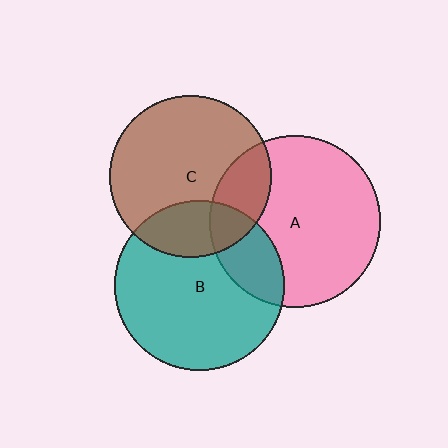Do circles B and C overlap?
Yes.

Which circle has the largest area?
Circle A (pink).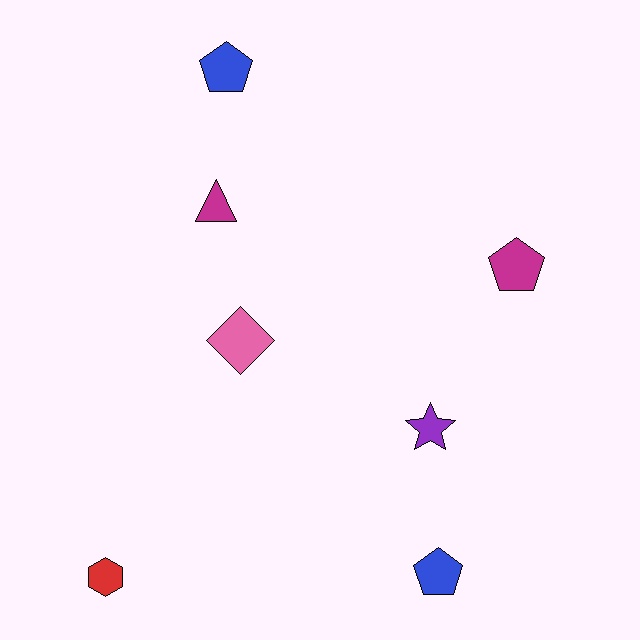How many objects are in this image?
There are 7 objects.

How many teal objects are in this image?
There are no teal objects.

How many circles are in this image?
There are no circles.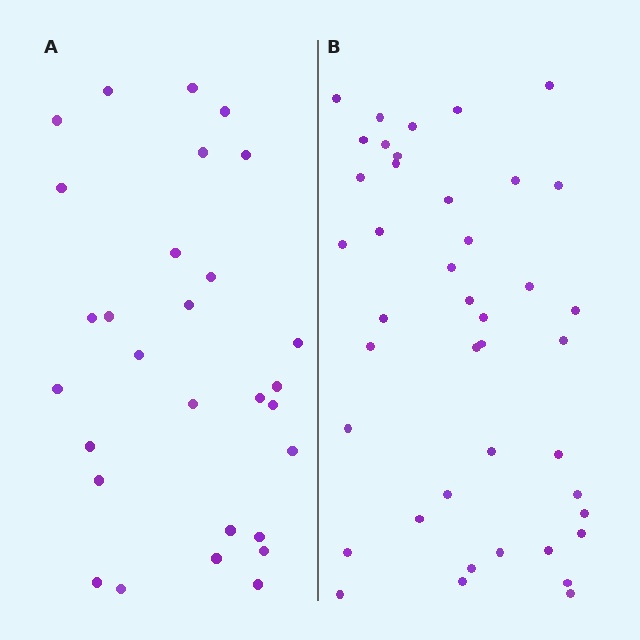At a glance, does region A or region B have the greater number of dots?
Region B (the right region) has more dots.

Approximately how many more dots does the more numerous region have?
Region B has approximately 15 more dots than region A.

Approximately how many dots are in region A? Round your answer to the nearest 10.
About 30 dots. (The exact count is 29, which rounds to 30.)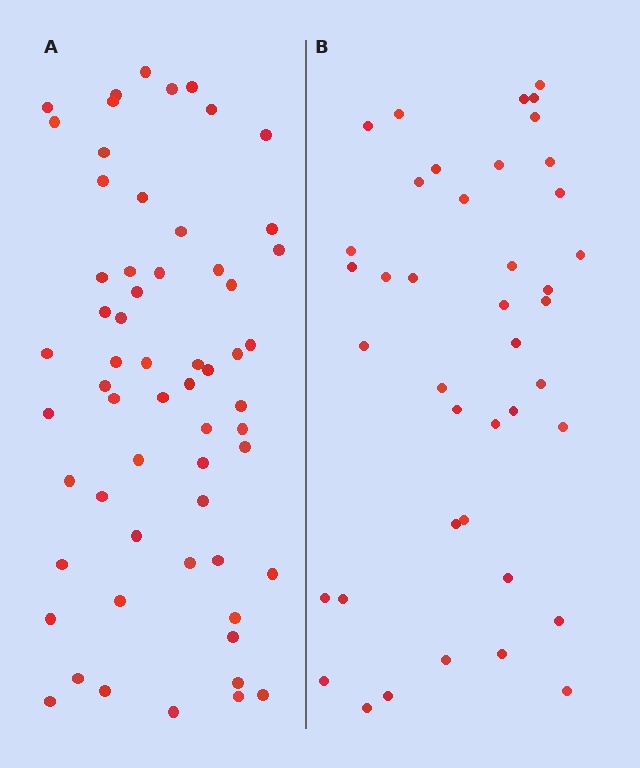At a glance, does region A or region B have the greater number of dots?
Region A (the left region) has more dots.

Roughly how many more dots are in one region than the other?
Region A has approximately 20 more dots than region B.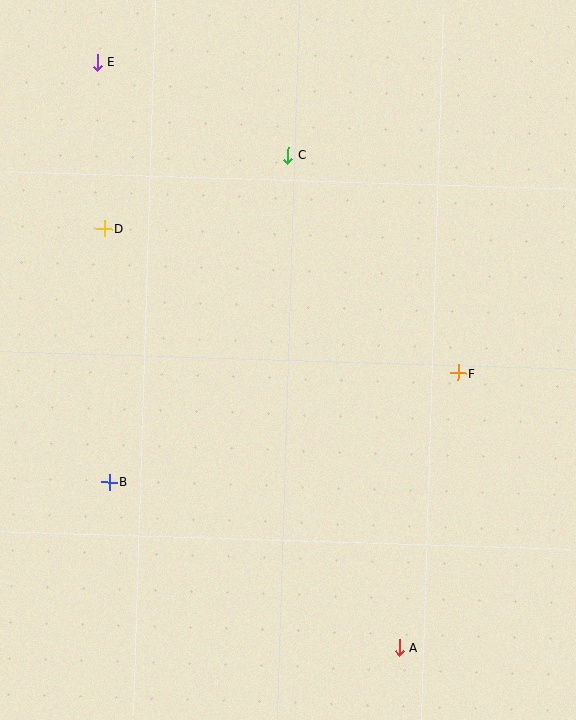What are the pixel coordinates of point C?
Point C is at (288, 155).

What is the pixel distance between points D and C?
The distance between D and C is 198 pixels.